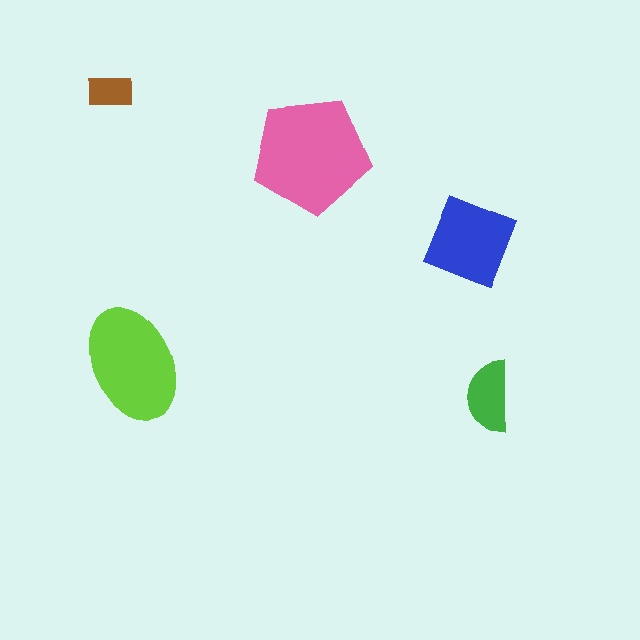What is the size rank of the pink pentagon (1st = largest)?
1st.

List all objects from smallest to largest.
The brown rectangle, the green semicircle, the blue square, the lime ellipse, the pink pentagon.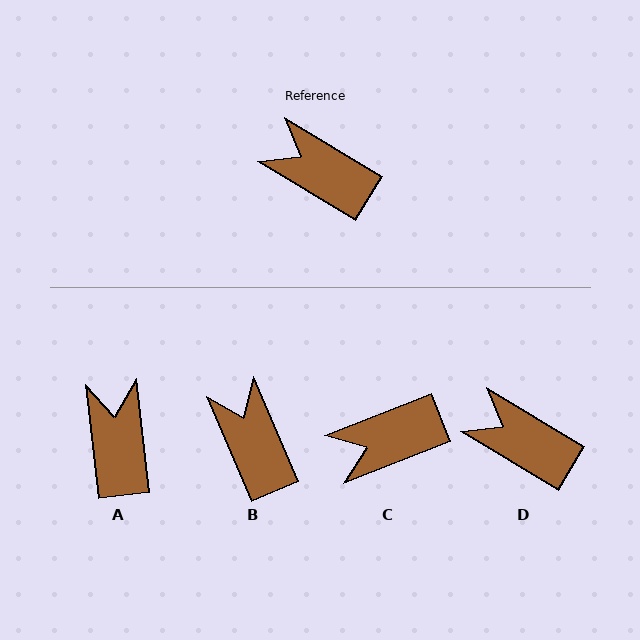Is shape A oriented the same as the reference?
No, it is off by about 52 degrees.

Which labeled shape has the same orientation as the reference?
D.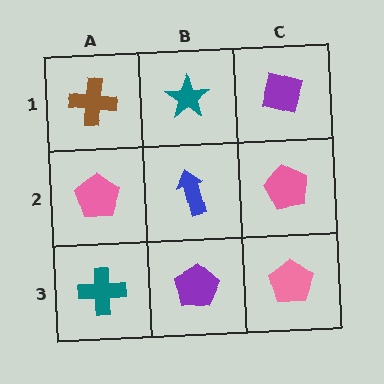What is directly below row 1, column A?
A pink pentagon.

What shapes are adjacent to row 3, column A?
A pink pentagon (row 2, column A), a purple pentagon (row 3, column B).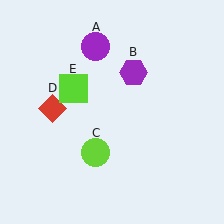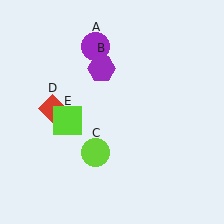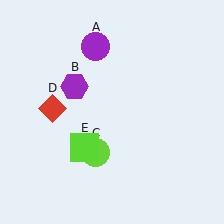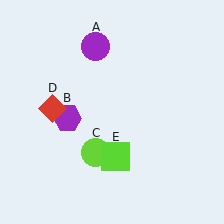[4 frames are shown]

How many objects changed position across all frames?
2 objects changed position: purple hexagon (object B), lime square (object E).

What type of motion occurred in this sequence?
The purple hexagon (object B), lime square (object E) rotated counterclockwise around the center of the scene.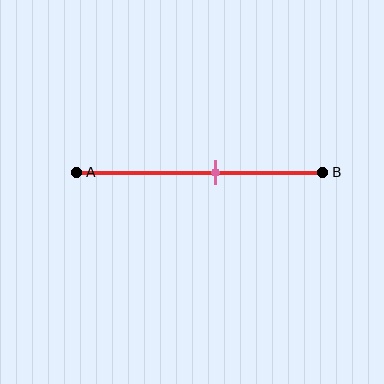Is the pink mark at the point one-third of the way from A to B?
No, the mark is at about 55% from A, not at the 33% one-third point.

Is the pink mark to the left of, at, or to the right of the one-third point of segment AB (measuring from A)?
The pink mark is to the right of the one-third point of segment AB.